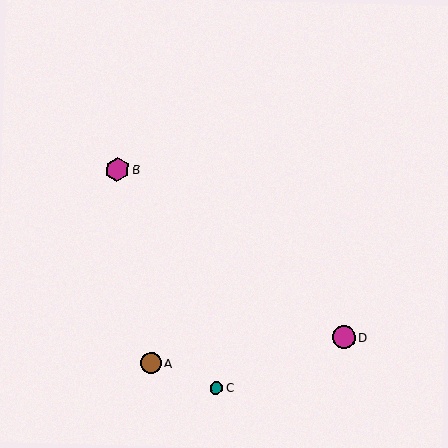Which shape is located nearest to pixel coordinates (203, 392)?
The teal circle (labeled C) at (216, 388) is nearest to that location.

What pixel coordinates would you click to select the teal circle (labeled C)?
Click at (216, 388) to select the teal circle C.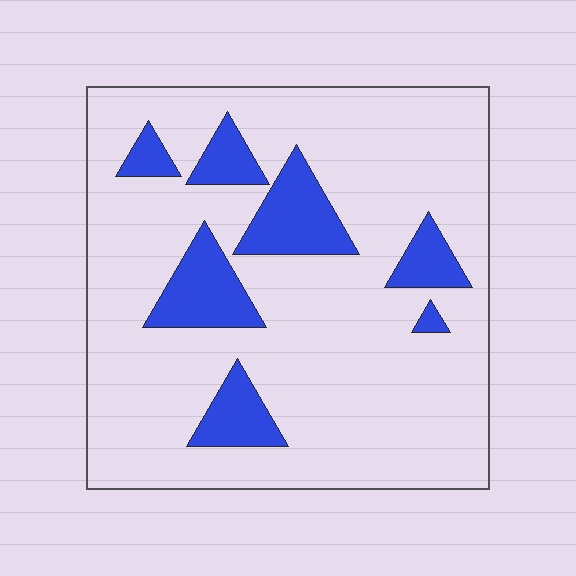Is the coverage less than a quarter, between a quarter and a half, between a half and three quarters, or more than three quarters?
Less than a quarter.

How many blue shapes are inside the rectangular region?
7.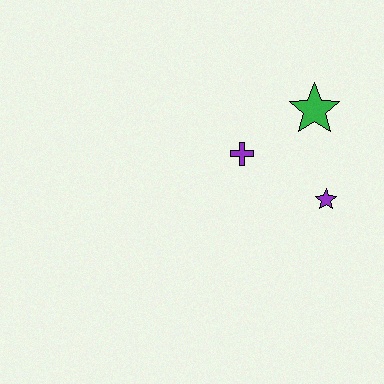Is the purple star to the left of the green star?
No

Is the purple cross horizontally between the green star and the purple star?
No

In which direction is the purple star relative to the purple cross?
The purple star is to the right of the purple cross.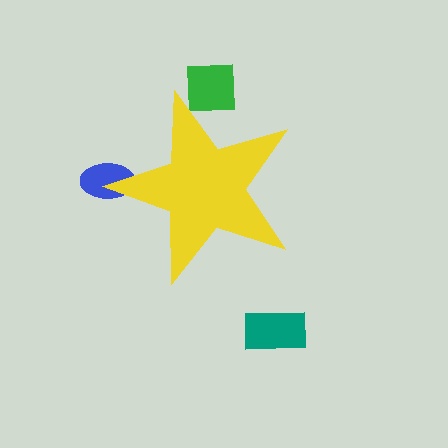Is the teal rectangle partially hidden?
No, the teal rectangle is fully visible.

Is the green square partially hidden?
Yes, the green square is partially hidden behind the yellow star.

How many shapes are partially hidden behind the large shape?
2 shapes are partially hidden.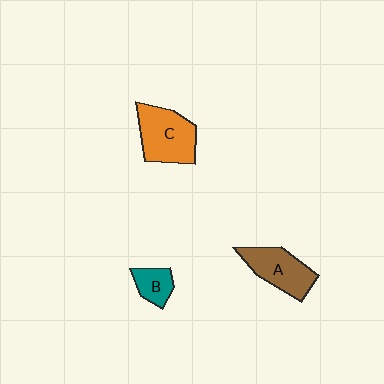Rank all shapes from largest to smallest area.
From largest to smallest: C (orange), A (brown), B (teal).